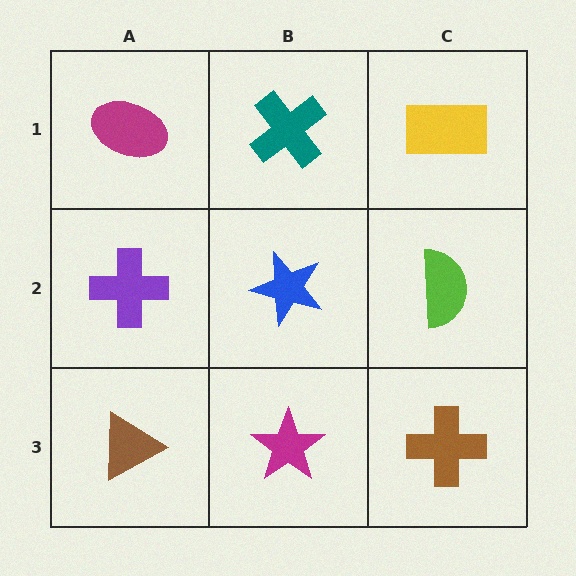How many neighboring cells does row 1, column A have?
2.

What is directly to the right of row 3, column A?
A magenta star.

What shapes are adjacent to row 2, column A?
A magenta ellipse (row 1, column A), a brown triangle (row 3, column A), a blue star (row 2, column B).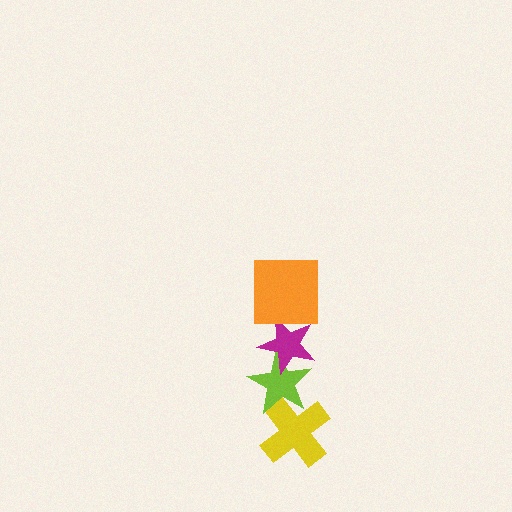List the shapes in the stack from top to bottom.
From top to bottom: the orange square, the magenta star, the lime star, the yellow cross.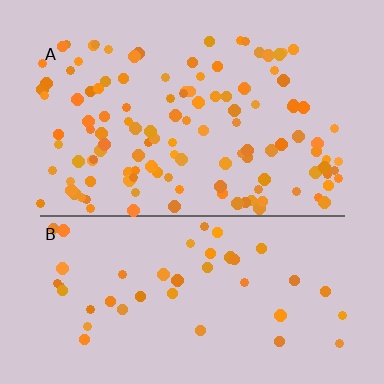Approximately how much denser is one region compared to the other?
Approximately 2.8× — region A over region B.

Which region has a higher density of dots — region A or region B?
A (the top).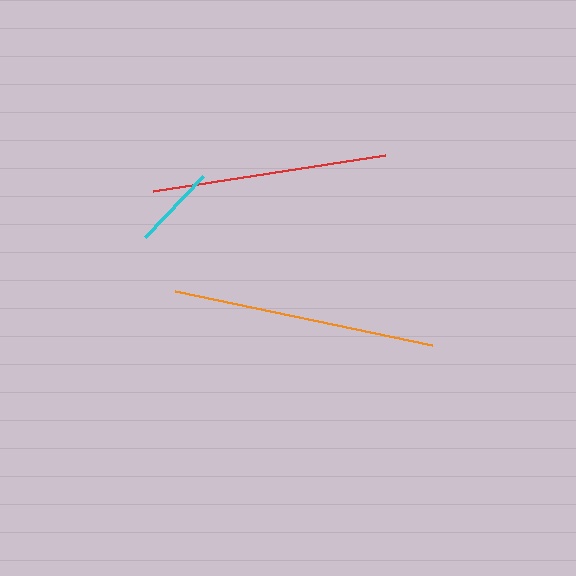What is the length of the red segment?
The red segment is approximately 234 pixels long.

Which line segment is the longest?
The orange line is the longest at approximately 263 pixels.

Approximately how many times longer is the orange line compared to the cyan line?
The orange line is approximately 3.1 times the length of the cyan line.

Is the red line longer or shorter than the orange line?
The orange line is longer than the red line.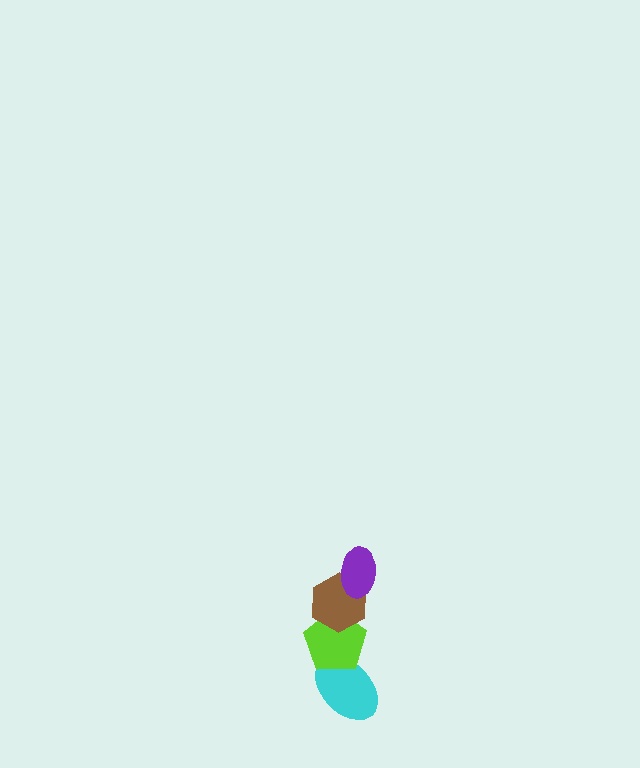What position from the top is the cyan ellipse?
The cyan ellipse is 4th from the top.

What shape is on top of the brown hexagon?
The purple ellipse is on top of the brown hexagon.